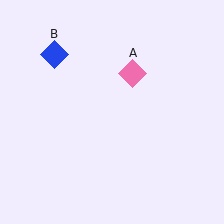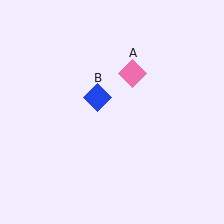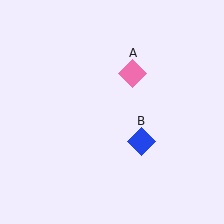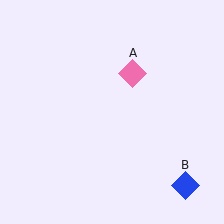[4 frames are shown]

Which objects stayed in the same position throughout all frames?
Pink diamond (object A) remained stationary.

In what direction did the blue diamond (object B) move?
The blue diamond (object B) moved down and to the right.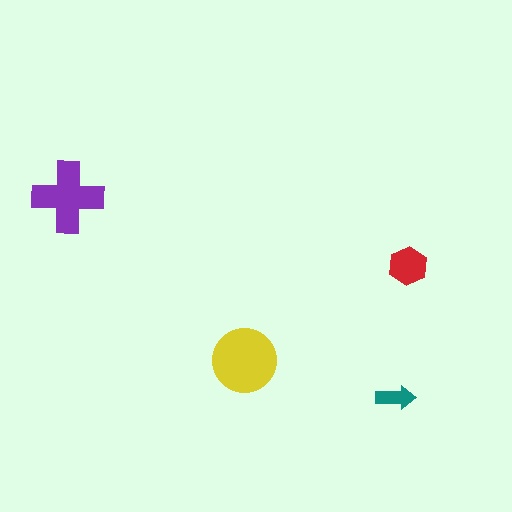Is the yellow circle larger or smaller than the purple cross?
Larger.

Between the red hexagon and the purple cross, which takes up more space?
The purple cross.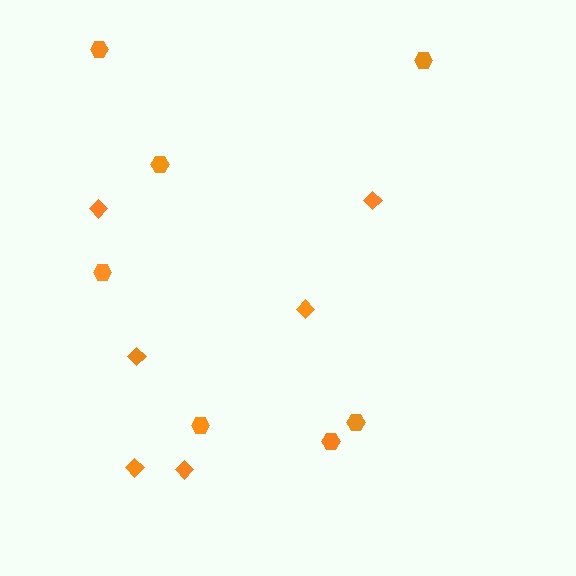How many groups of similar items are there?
There are 2 groups: one group of diamonds (6) and one group of hexagons (7).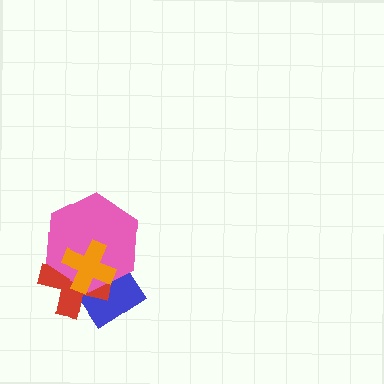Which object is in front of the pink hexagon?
The orange cross is in front of the pink hexagon.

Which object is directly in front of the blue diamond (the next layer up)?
The red cross is directly in front of the blue diamond.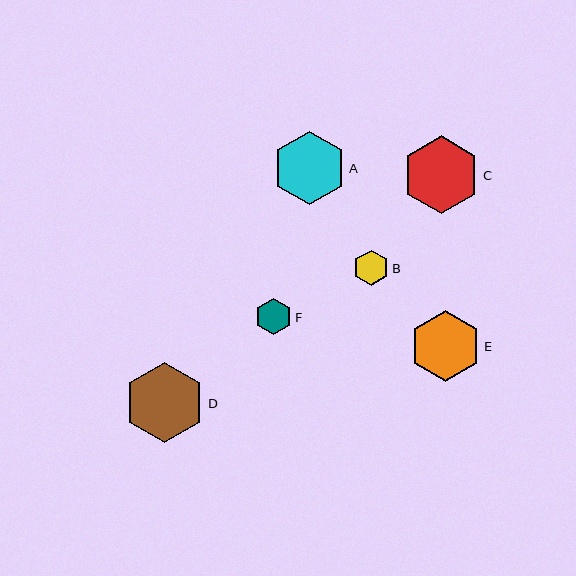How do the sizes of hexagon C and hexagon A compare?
Hexagon C and hexagon A are approximately the same size.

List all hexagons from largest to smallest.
From largest to smallest: D, C, A, E, F, B.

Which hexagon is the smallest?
Hexagon B is the smallest with a size of approximately 35 pixels.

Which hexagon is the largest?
Hexagon D is the largest with a size of approximately 80 pixels.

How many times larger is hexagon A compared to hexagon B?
Hexagon A is approximately 2.1 times the size of hexagon B.